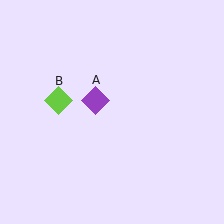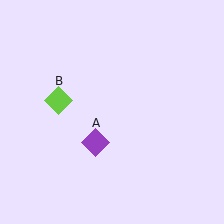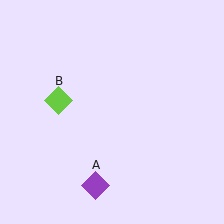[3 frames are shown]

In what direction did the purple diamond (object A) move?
The purple diamond (object A) moved down.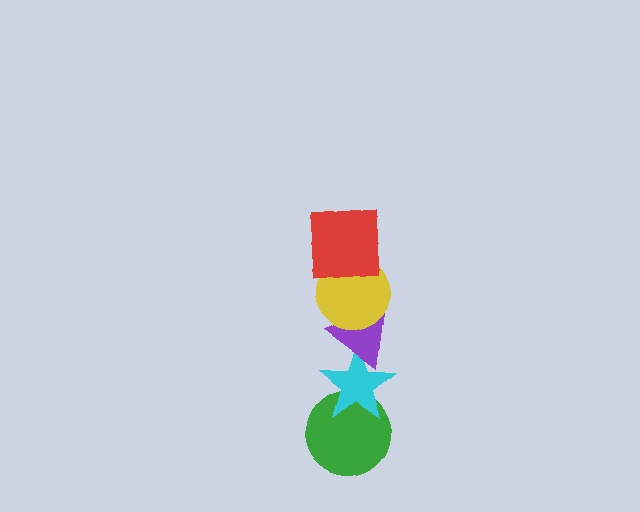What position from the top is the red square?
The red square is 1st from the top.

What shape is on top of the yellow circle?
The red square is on top of the yellow circle.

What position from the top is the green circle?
The green circle is 5th from the top.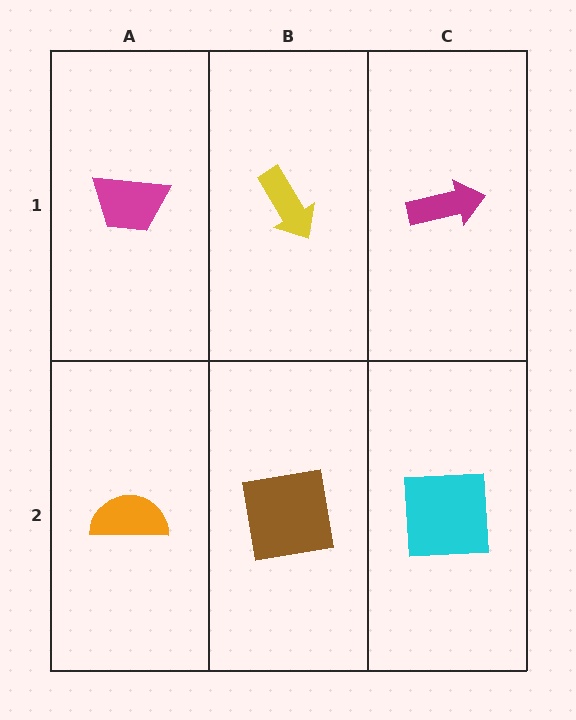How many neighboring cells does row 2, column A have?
2.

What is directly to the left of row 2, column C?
A brown square.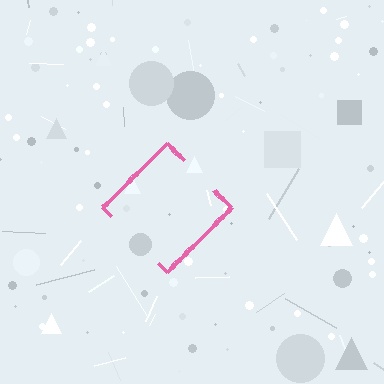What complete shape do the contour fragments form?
The contour fragments form a diamond.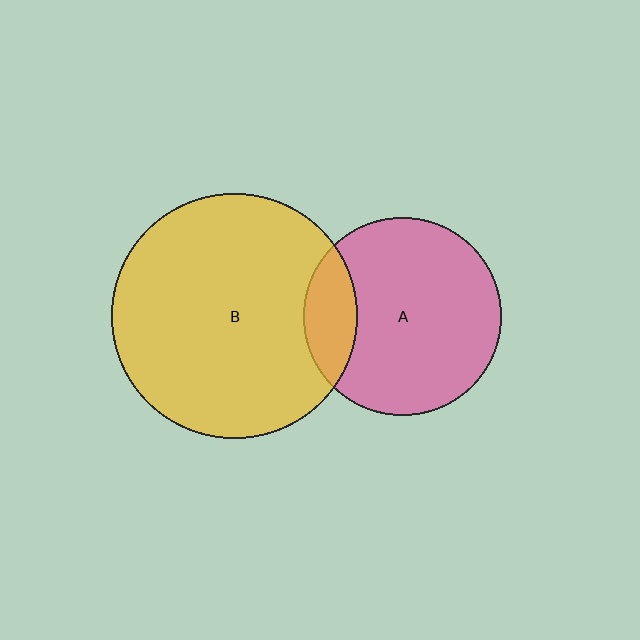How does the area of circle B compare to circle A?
Approximately 1.5 times.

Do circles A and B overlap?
Yes.